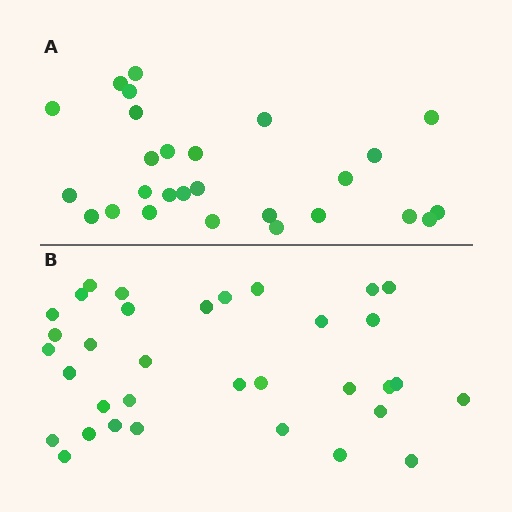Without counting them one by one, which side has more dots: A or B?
Region B (the bottom region) has more dots.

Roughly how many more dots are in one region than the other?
Region B has roughly 8 or so more dots than region A.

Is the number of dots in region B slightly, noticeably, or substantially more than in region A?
Region B has noticeably more, but not dramatically so. The ratio is roughly 1.3 to 1.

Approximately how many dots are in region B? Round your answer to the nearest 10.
About 30 dots. (The exact count is 34, which rounds to 30.)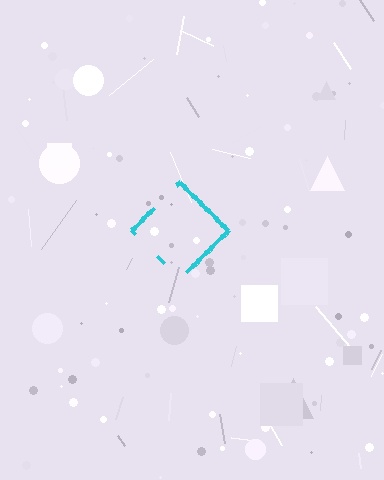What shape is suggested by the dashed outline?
The dashed outline suggests a diamond.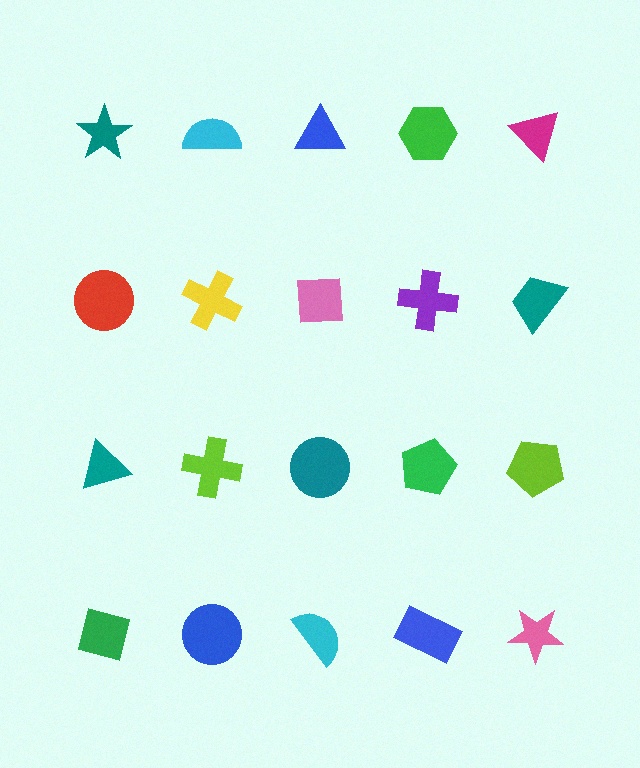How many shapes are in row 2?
5 shapes.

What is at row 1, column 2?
A cyan semicircle.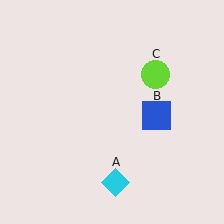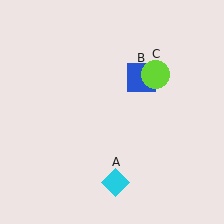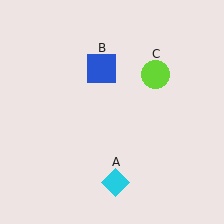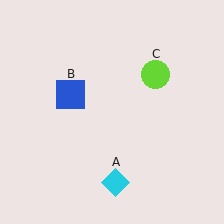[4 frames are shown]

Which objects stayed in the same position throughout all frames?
Cyan diamond (object A) and lime circle (object C) remained stationary.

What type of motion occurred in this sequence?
The blue square (object B) rotated counterclockwise around the center of the scene.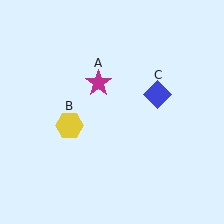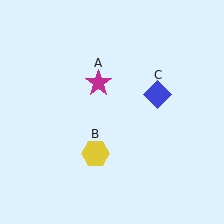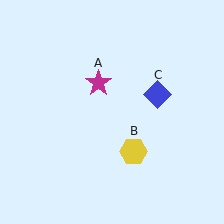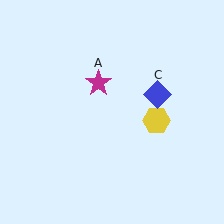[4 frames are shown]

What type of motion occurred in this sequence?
The yellow hexagon (object B) rotated counterclockwise around the center of the scene.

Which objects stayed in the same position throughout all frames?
Magenta star (object A) and blue diamond (object C) remained stationary.